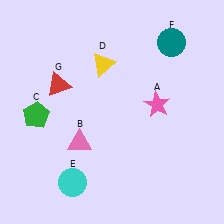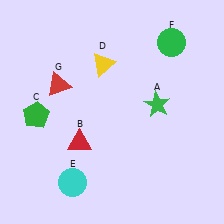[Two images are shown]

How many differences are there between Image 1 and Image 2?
There are 3 differences between the two images.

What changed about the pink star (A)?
In Image 1, A is pink. In Image 2, it changed to green.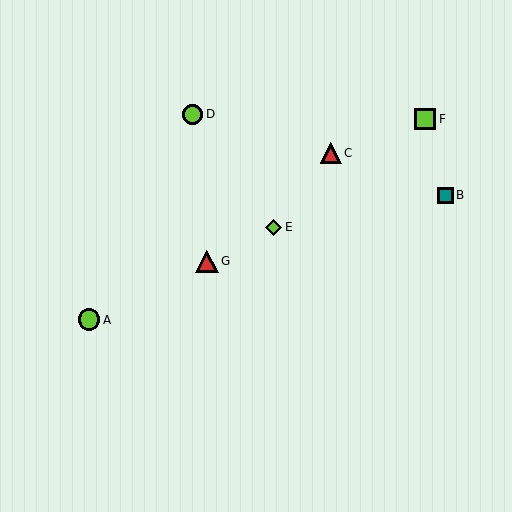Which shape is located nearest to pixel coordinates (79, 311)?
The lime circle (labeled A) at (89, 320) is nearest to that location.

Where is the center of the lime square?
The center of the lime square is at (425, 119).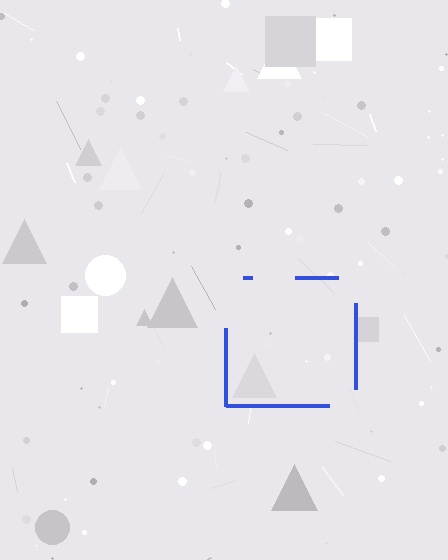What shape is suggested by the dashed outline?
The dashed outline suggests a square.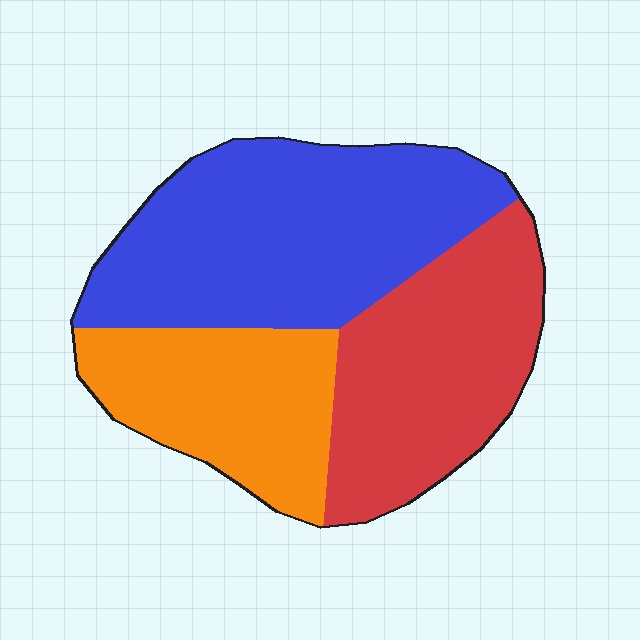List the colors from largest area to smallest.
From largest to smallest: blue, red, orange.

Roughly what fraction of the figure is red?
Red covers about 30% of the figure.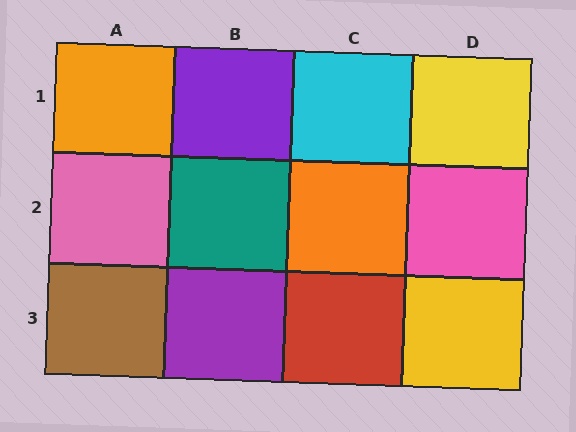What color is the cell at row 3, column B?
Purple.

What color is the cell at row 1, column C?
Cyan.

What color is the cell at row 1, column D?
Yellow.